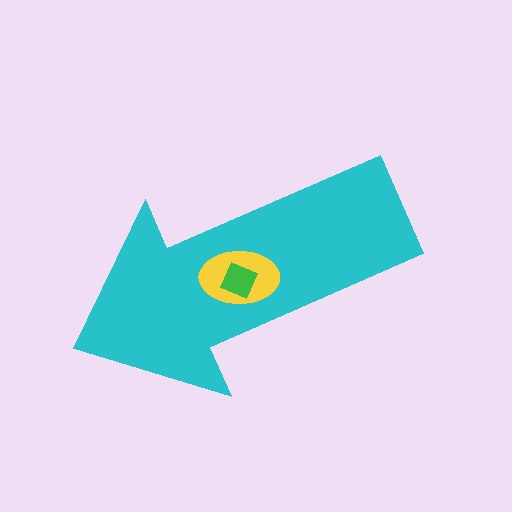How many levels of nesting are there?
3.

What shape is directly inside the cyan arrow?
The yellow ellipse.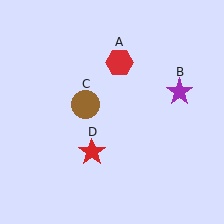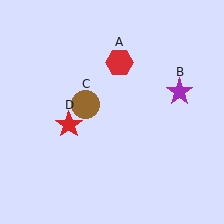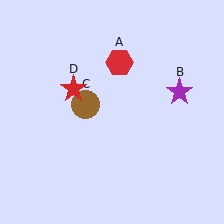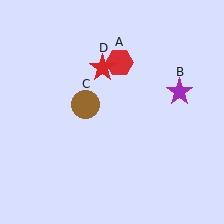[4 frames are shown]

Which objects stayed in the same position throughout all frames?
Red hexagon (object A) and purple star (object B) and brown circle (object C) remained stationary.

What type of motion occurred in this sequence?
The red star (object D) rotated clockwise around the center of the scene.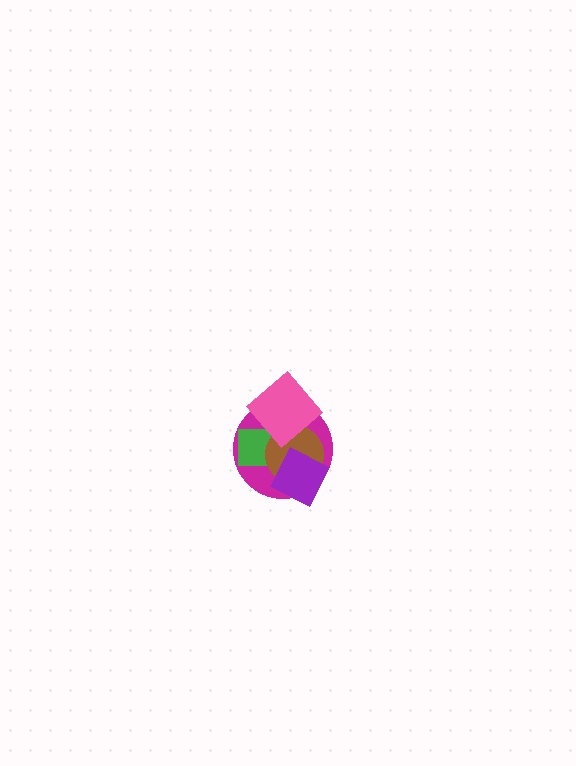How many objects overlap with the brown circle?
4 objects overlap with the brown circle.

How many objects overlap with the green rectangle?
4 objects overlap with the green rectangle.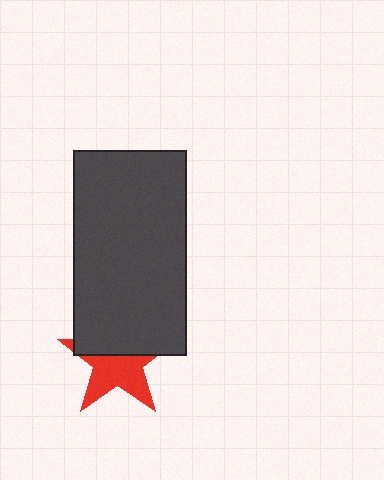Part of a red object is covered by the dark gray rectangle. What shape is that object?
It is a star.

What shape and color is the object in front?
The object in front is a dark gray rectangle.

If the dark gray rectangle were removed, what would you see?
You would see the complete red star.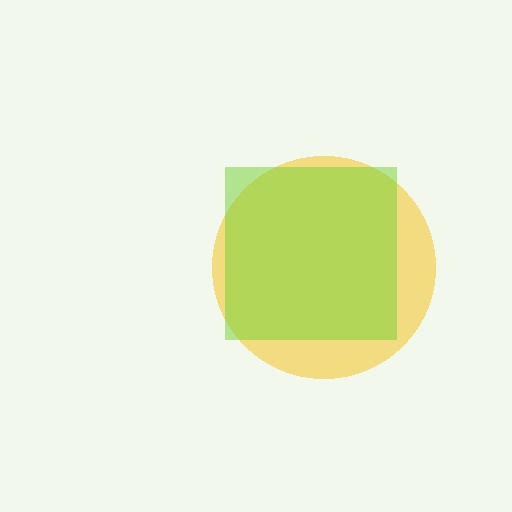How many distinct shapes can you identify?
There are 2 distinct shapes: a yellow circle, a lime square.